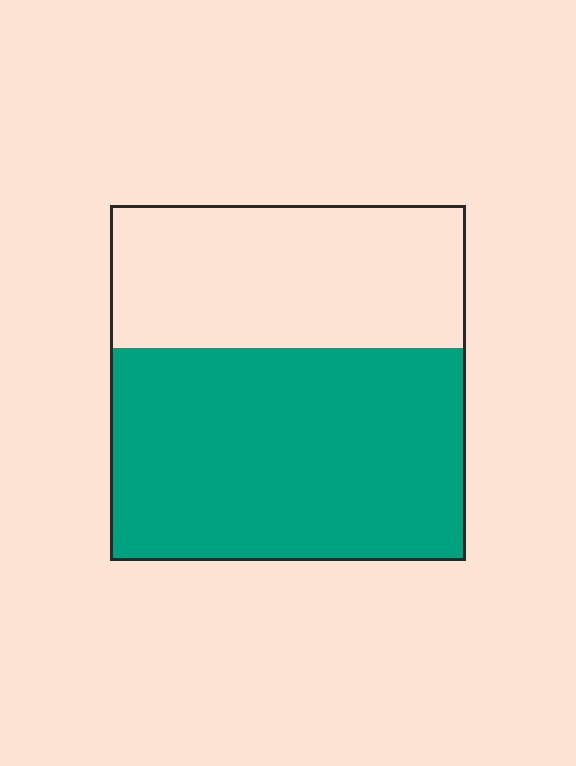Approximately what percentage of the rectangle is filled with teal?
Approximately 60%.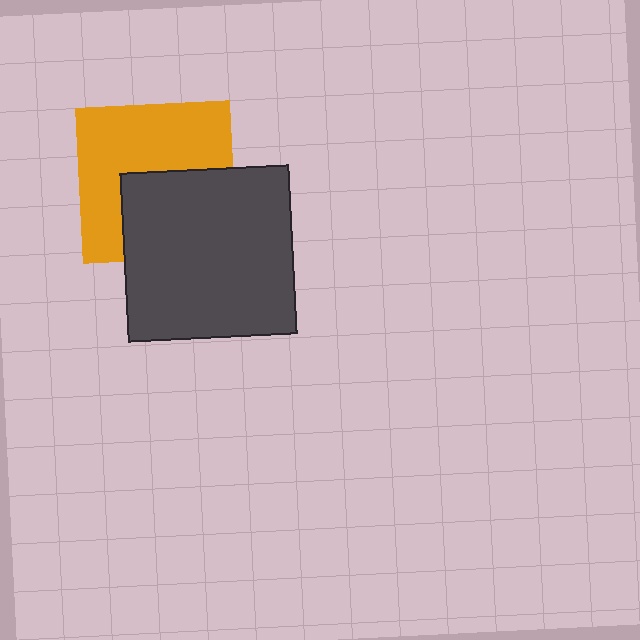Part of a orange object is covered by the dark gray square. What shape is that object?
It is a square.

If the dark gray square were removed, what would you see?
You would see the complete orange square.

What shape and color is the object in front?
The object in front is a dark gray square.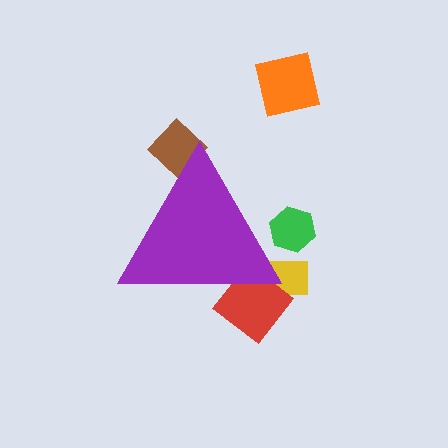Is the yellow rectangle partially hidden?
Yes, the yellow rectangle is partially hidden behind the purple triangle.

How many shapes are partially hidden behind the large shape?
4 shapes are partially hidden.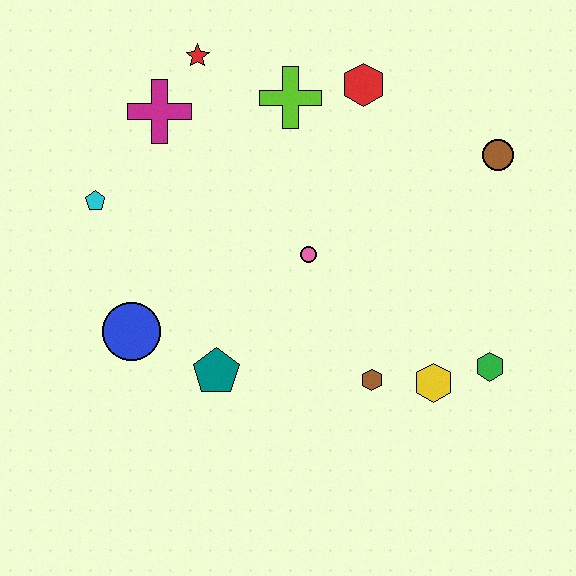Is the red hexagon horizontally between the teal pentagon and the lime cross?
No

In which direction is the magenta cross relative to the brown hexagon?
The magenta cross is above the brown hexagon.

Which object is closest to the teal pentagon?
The blue circle is closest to the teal pentagon.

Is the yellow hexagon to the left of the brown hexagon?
No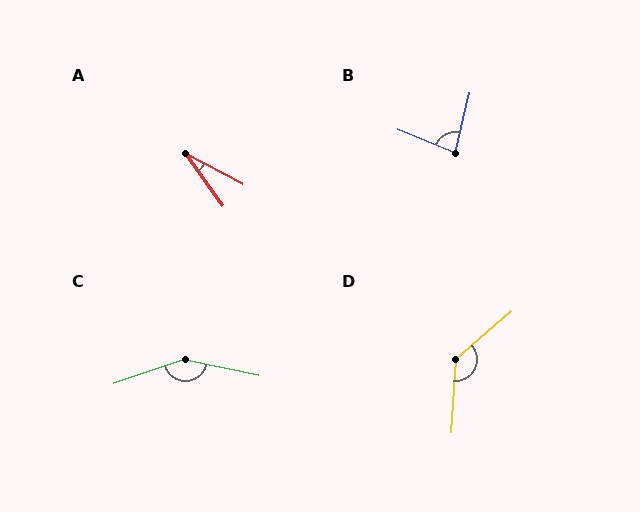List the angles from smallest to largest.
A (27°), B (81°), D (134°), C (149°).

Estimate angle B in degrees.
Approximately 81 degrees.